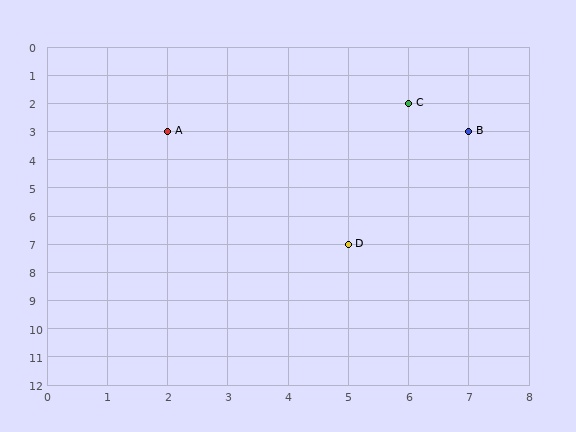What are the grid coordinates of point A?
Point A is at grid coordinates (2, 3).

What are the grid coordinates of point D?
Point D is at grid coordinates (5, 7).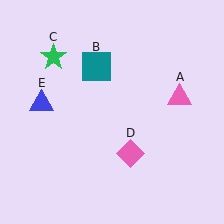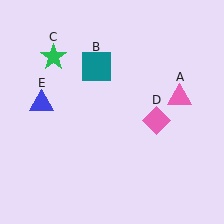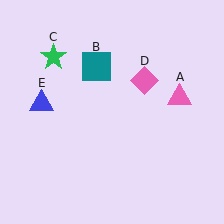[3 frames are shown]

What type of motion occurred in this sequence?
The pink diamond (object D) rotated counterclockwise around the center of the scene.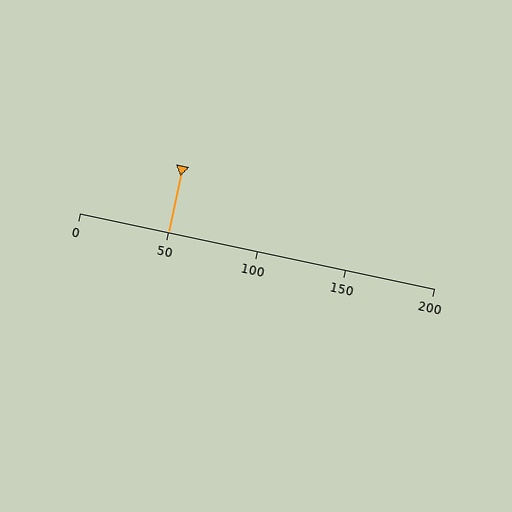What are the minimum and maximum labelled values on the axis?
The axis runs from 0 to 200.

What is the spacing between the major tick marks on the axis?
The major ticks are spaced 50 apart.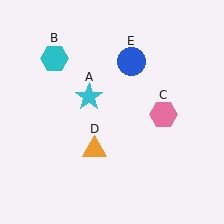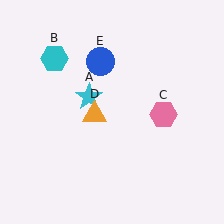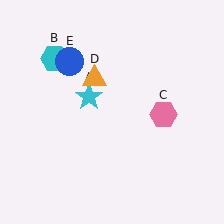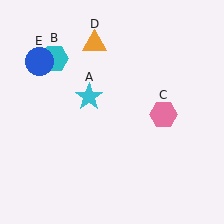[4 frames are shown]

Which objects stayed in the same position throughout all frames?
Cyan star (object A) and cyan hexagon (object B) and pink hexagon (object C) remained stationary.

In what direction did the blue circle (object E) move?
The blue circle (object E) moved left.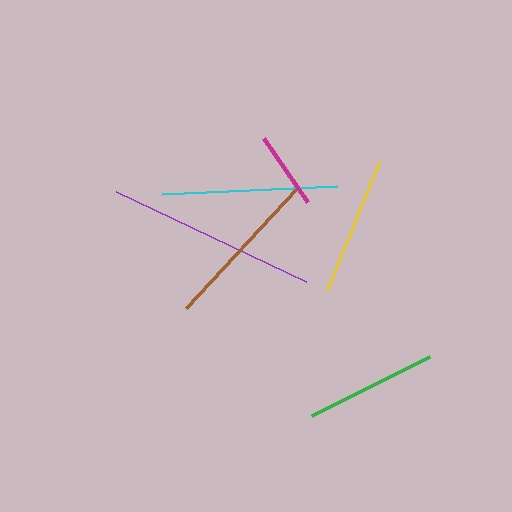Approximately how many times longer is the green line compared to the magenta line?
The green line is approximately 1.7 times the length of the magenta line.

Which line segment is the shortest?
The magenta line is the shortest at approximately 78 pixels.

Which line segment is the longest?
The purple line is the longest at approximately 211 pixels.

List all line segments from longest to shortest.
From longest to shortest: purple, cyan, brown, yellow, green, magenta.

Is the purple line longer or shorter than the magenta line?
The purple line is longer than the magenta line.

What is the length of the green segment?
The green segment is approximately 131 pixels long.